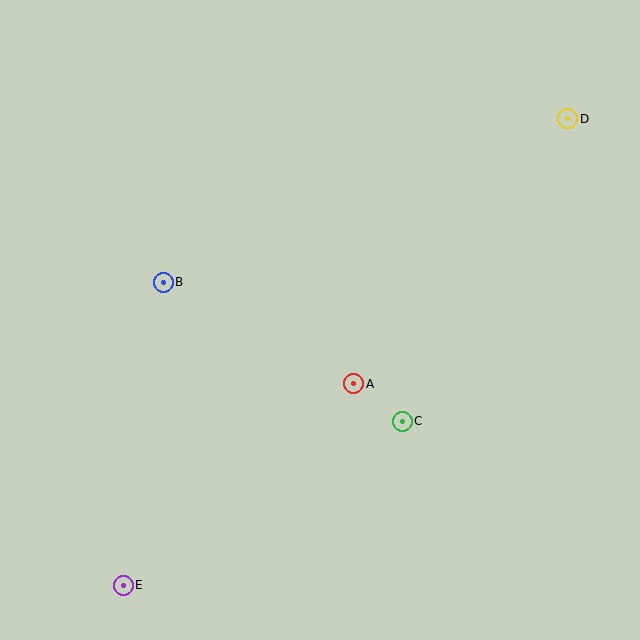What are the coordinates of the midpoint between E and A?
The midpoint between E and A is at (239, 484).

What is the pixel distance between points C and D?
The distance between C and D is 345 pixels.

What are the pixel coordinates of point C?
Point C is at (402, 421).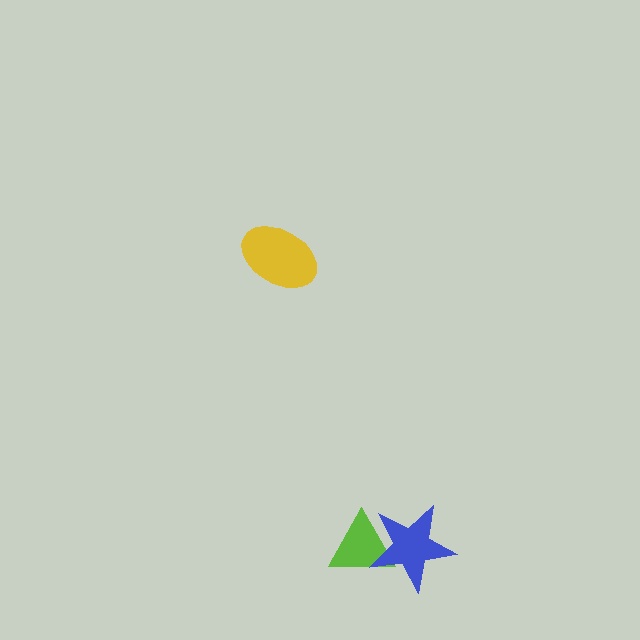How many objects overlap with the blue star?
1 object overlaps with the blue star.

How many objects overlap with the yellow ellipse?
0 objects overlap with the yellow ellipse.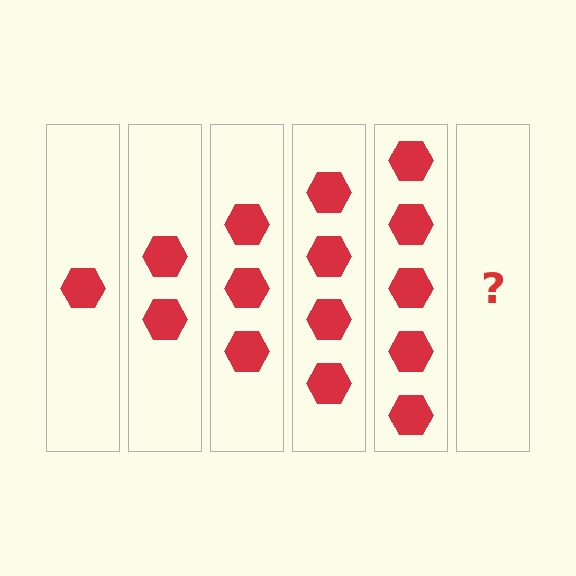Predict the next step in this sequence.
The next step is 6 hexagons.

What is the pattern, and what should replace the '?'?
The pattern is that each step adds one more hexagon. The '?' should be 6 hexagons.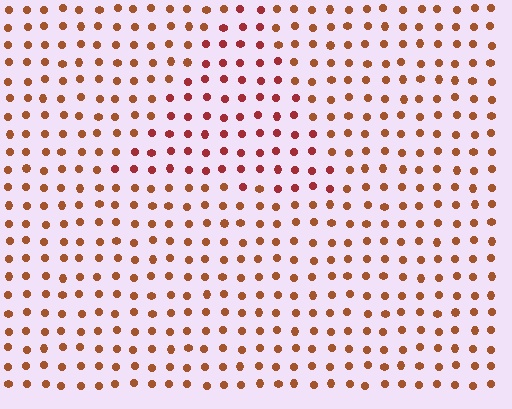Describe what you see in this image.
The image is filled with small brown elements in a uniform arrangement. A triangle-shaped region is visible where the elements are tinted to a slightly different hue, forming a subtle color boundary.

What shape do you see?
I see a triangle.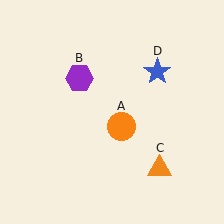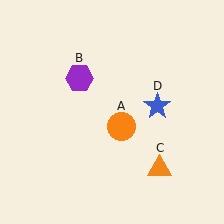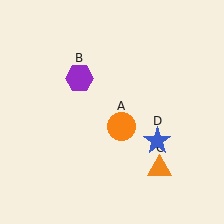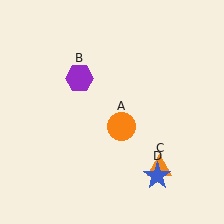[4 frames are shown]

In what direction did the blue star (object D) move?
The blue star (object D) moved down.